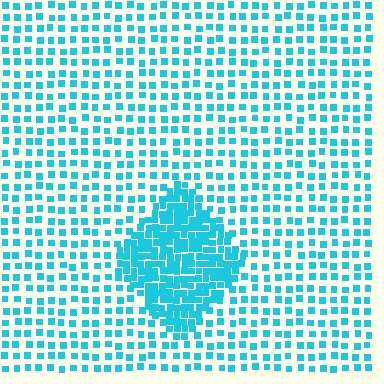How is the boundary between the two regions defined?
The boundary is defined by a change in element density (approximately 2.5x ratio). All elements are the same color, size, and shape.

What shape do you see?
I see a diamond.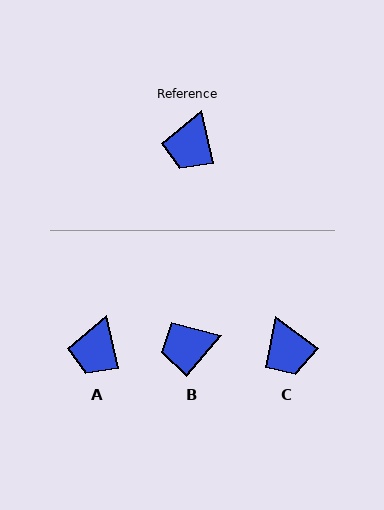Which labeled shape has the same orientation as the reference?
A.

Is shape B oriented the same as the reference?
No, it is off by about 54 degrees.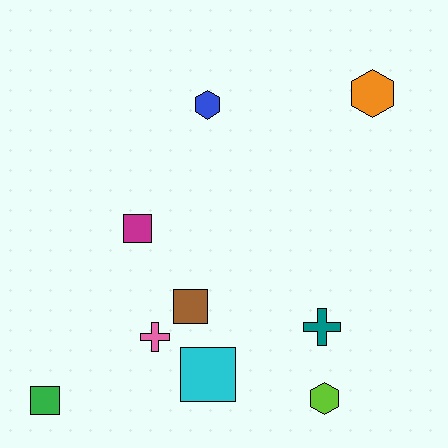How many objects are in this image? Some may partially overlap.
There are 9 objects.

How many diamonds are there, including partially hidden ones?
There are no diamonds.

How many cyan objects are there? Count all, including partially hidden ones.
There is 1 cyan object.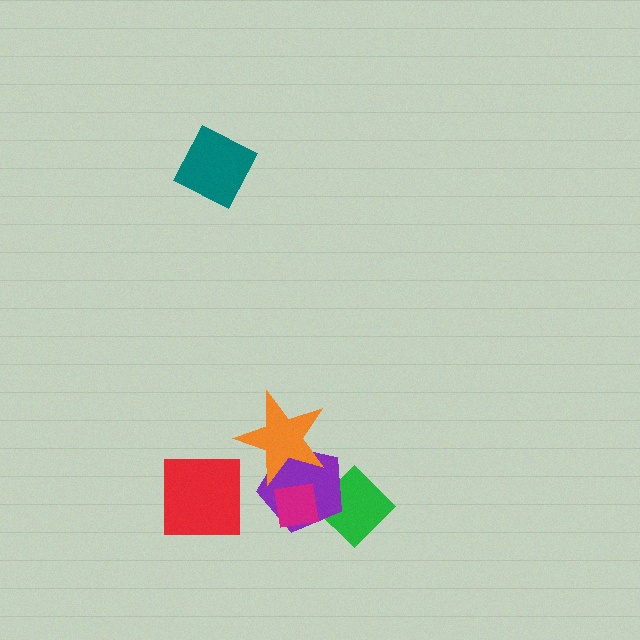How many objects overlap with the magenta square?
2 objects overlap with the magenta square.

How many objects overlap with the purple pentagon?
3 objects overlap with the purple pentagon.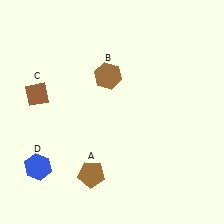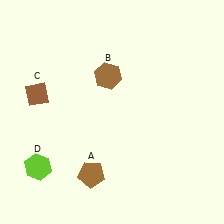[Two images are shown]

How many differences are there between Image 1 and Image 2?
There is 1 difference between the two images.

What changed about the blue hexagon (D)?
In Image 1, D is blue. In Image 2, it changed to lime.